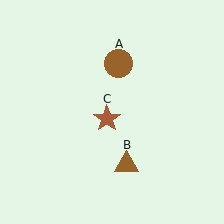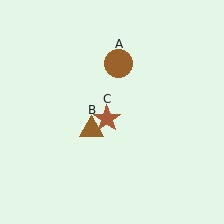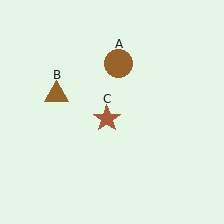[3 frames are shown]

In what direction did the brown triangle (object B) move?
The brown triangle (object B) moved up and to the left.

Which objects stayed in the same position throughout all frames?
Brown circle (object A) and brown star (object C) remained stationary.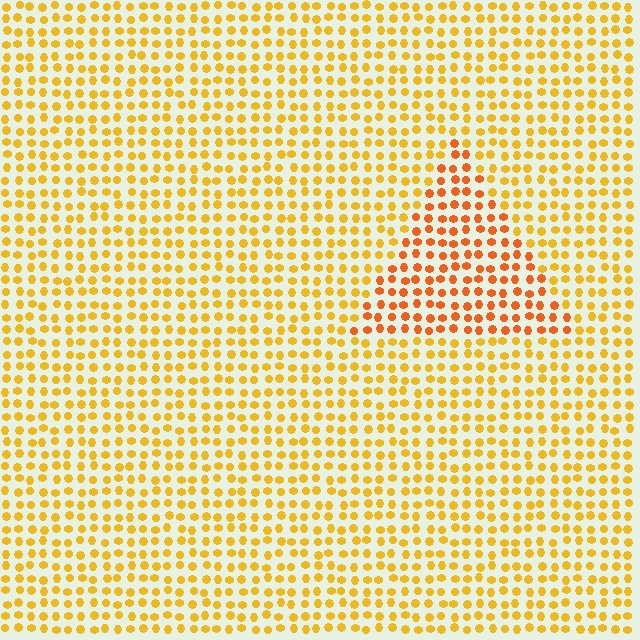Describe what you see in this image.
The image is filled with small yellow elements in a uniform arrangement. A triangle-shaped region is visible where the elements are tinted to a slightly different hue, forming a subtle color boundary.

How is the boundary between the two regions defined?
The boundary is defined purely by a slight shift in hue (about 26 degrees). Spacing, size, and orientation are identical on both sides.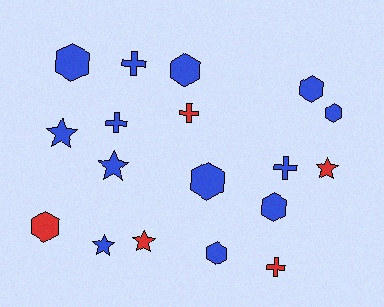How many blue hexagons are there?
There are 7 blue hexagons.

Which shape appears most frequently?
Hexagon, with 8 objects.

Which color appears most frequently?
Blue, with 13 objects.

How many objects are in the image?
There are 18 objects.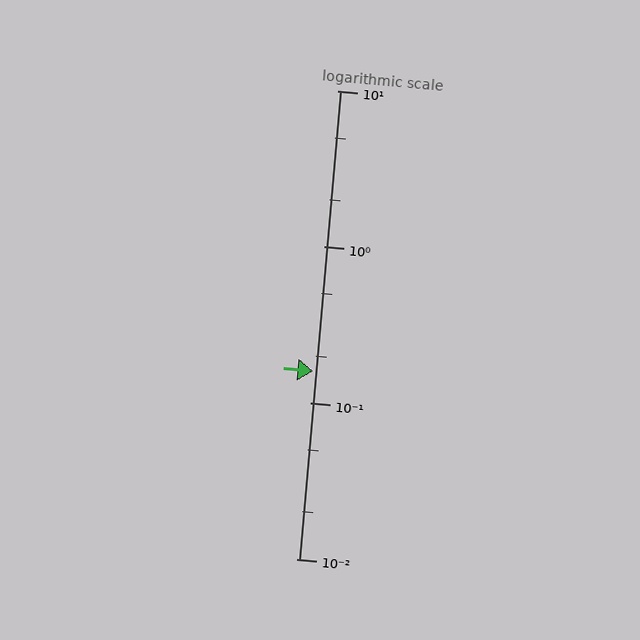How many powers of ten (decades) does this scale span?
The scale spans 3 decades, from 0.01 to 10.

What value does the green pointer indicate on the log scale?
The pointer indicates approximately 0.16.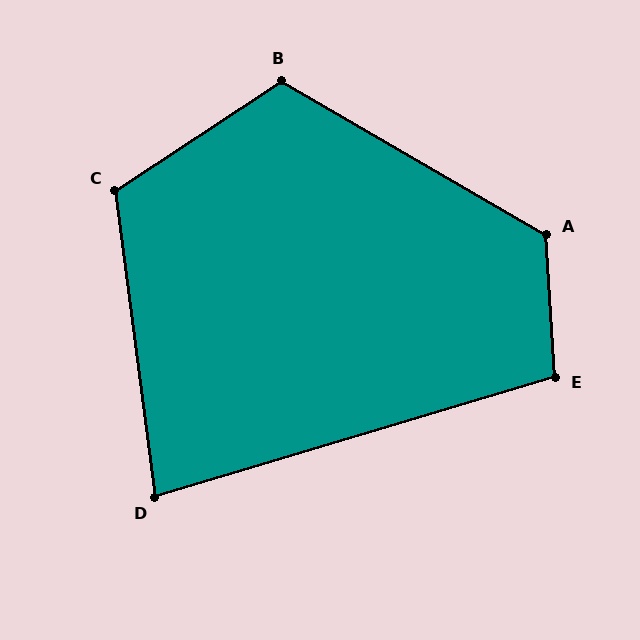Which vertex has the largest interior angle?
A, at approximately 123 degrees.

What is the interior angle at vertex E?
Approximately 103 degrees (obtuse).